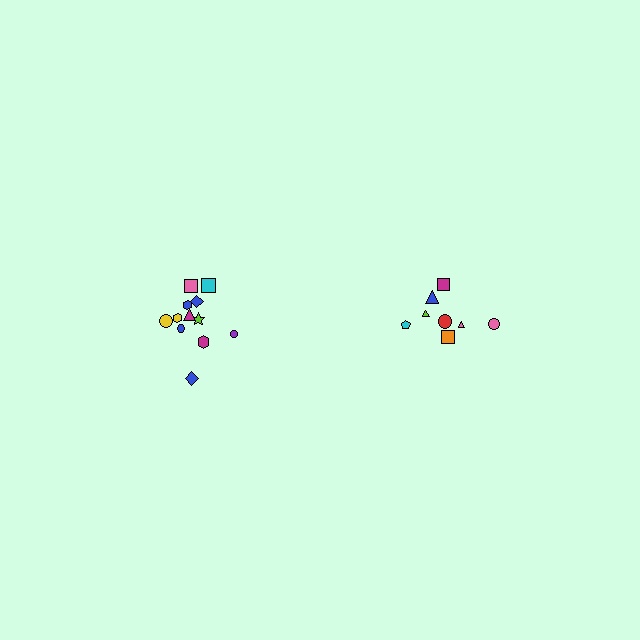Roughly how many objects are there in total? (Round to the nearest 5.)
Roughly 20 objects in total.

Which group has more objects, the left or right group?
The left group.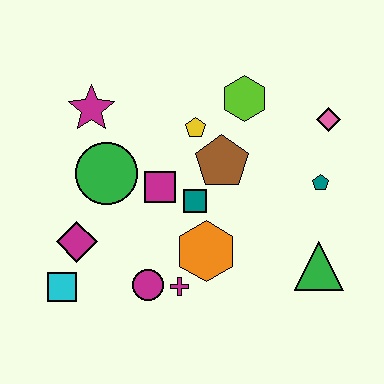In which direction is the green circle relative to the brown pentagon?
The green circle is to the left of the brown pentagon.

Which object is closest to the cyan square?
The magenta diamond is closest to the cyan square.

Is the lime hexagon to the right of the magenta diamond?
Yes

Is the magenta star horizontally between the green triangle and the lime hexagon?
No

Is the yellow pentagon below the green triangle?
No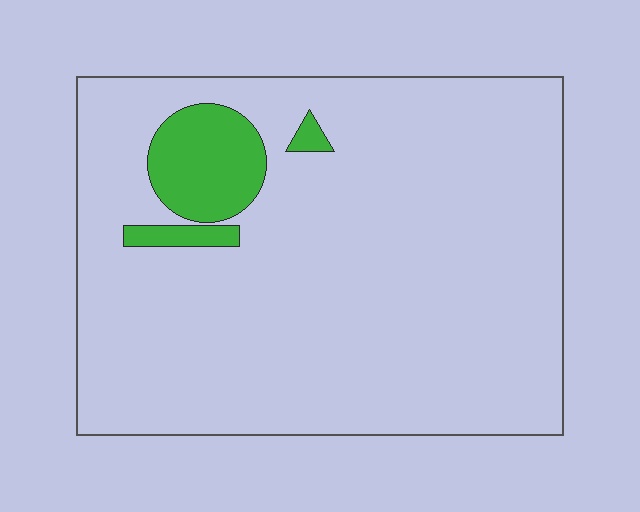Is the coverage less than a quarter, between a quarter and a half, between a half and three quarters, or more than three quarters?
Less than a quarter.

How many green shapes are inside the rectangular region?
3.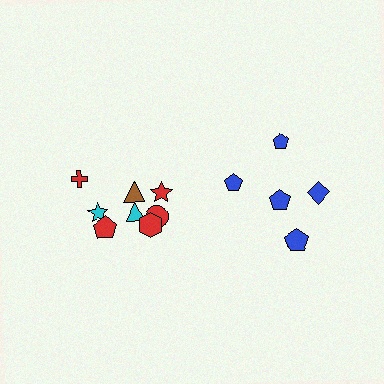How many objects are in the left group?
There are 8 objects.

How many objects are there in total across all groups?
There are 13 objects.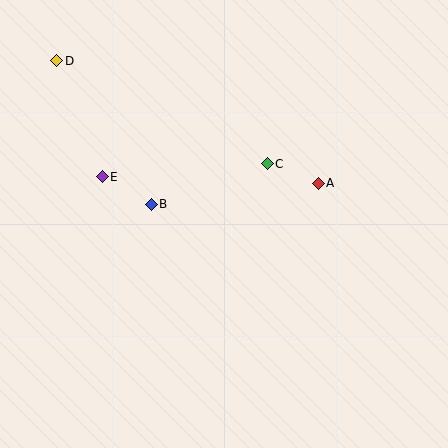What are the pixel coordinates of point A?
Point A is at (318, 183).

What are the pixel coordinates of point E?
Point E is at (102, 177).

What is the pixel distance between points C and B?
The distance between C and B is 123 pixels.